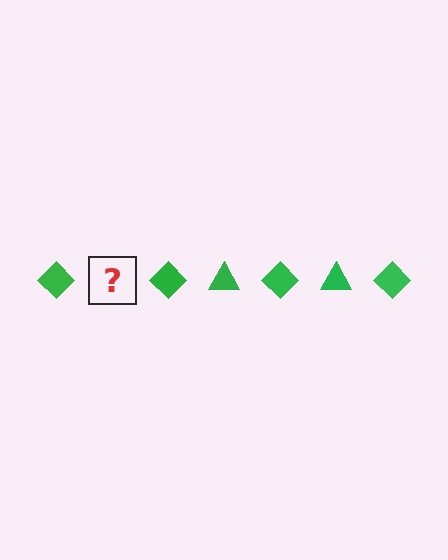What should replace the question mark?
The question mark should be replaced with a green triangle.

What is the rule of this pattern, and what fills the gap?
The rule is that the pattern cycles through diamond, triangle shapes in green. The gap should be filled with a green triangle.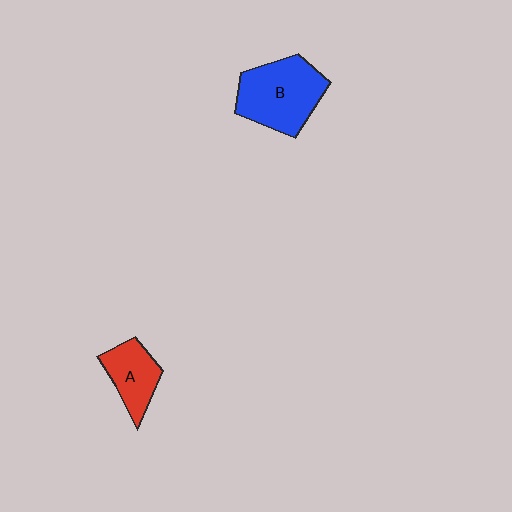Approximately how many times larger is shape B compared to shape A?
Approximately 1.7 times.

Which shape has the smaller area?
Shape A (red).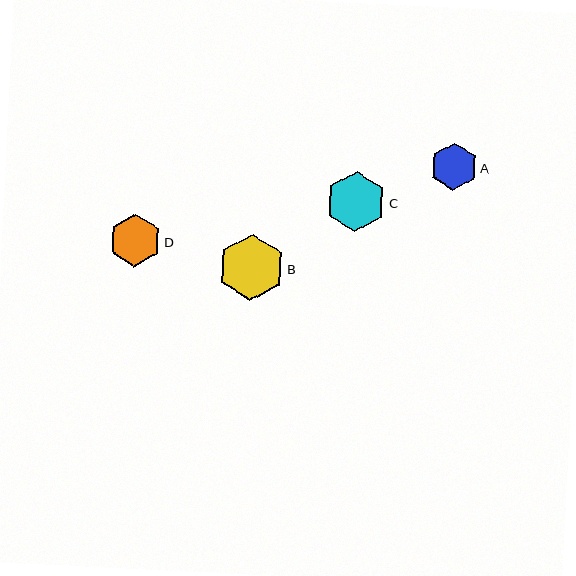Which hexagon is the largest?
Hexagon B is the largest with a size of approximately 66 pixels.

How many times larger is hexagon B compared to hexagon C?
Hexagon B is approximately 1.1 times the size of hexagon C.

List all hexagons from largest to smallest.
From largest to smallest: B, C, D, A.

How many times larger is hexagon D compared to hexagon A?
Hexagon D is approximately 1.1 times the size of hexagon A.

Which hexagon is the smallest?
Hexagon A is the smallest with a size of approximately 47 pixels.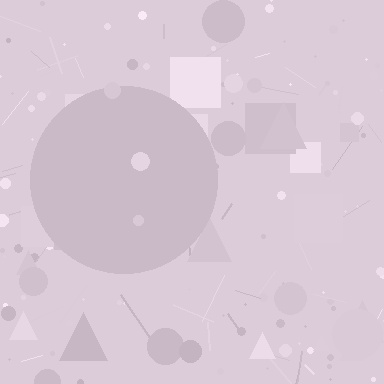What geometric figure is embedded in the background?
A circle is embedded in the background.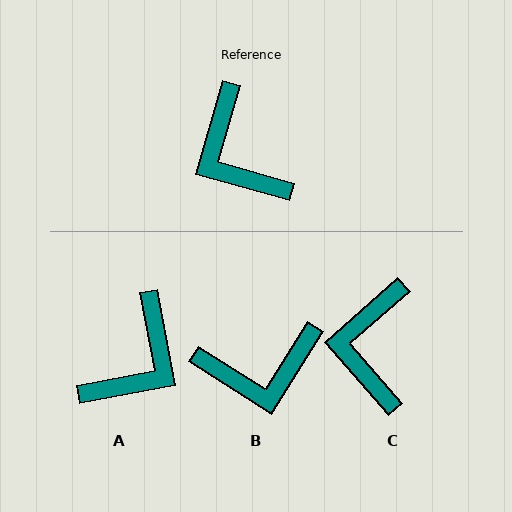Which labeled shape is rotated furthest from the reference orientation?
A, about 117 degrees away.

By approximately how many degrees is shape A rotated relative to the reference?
Approximately 117 degrees counter-clockwise.